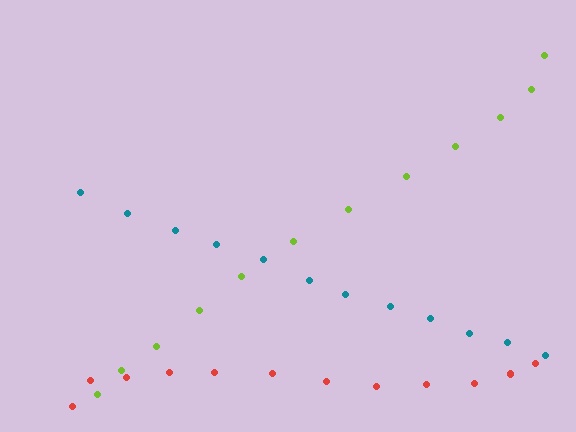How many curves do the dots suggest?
There are 3 distinct paths.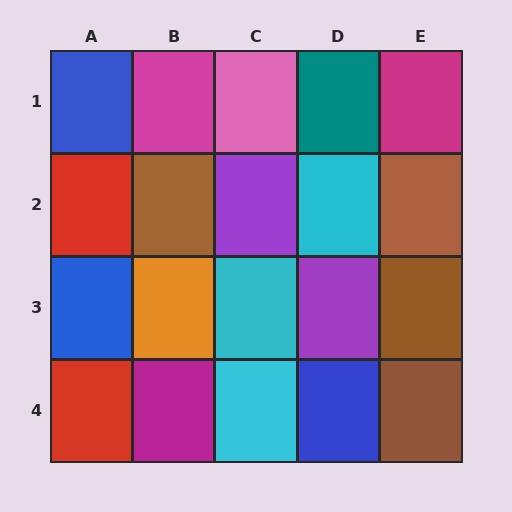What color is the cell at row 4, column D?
Blue.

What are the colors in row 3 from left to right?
Blue, orange, cyan, purple, brown.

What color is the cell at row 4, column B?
Magenta.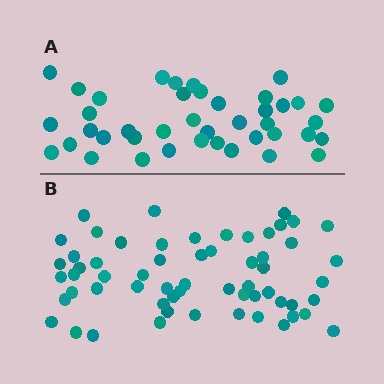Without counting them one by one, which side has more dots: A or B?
Region B (the bottom region) has more dots.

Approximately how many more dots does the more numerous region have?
Region B has approximately 20 more dots than region A.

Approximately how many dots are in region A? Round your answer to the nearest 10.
About 40 dots. (The exact count is 41, which rounds to 40.)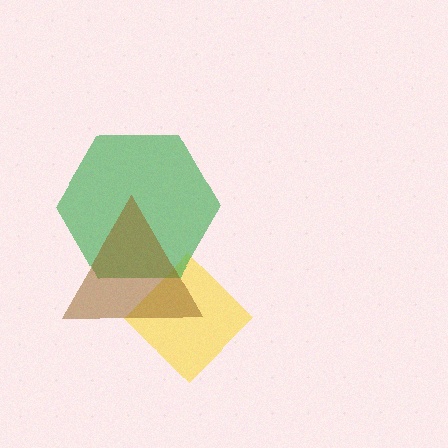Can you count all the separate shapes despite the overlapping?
Yes, there are 3 separate shapes.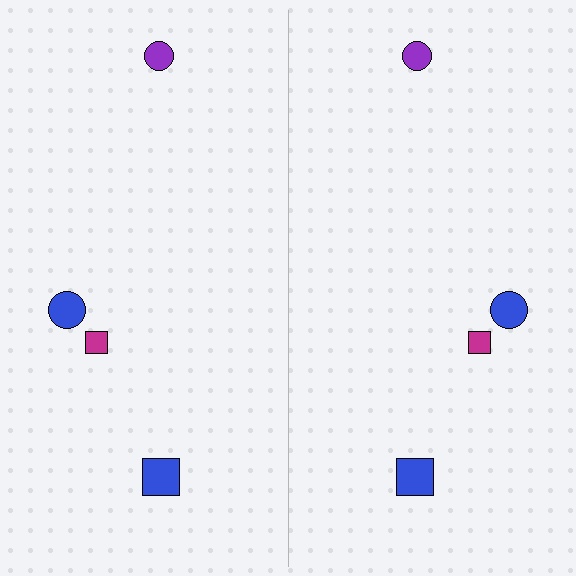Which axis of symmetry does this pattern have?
The pattern has a vertical axis of symmetry running through the center of the image.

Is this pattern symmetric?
Yes, this pattern has bilateral (reflection) symmetry.